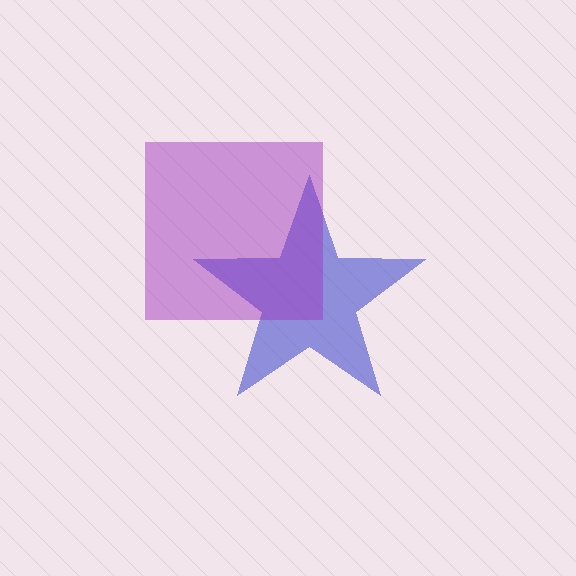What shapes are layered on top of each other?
The layered shapes are: a blue star, a purple square.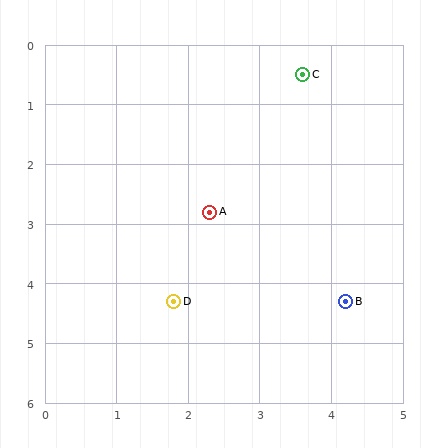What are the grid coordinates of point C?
Point C is at approximately (3.6, 0.5).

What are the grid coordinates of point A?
Point A is at approximately (2.3, 2.8).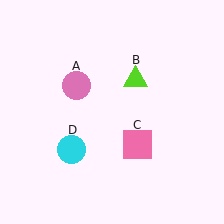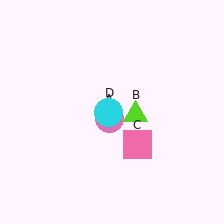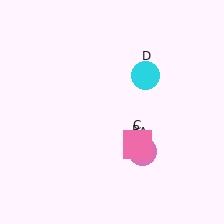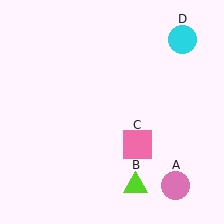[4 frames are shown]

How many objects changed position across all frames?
3 objects changed position: pink circle (object A), lime triangle (object B), cyan circle (object D).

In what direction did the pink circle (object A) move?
The pink circle (object A) moved down and to the right.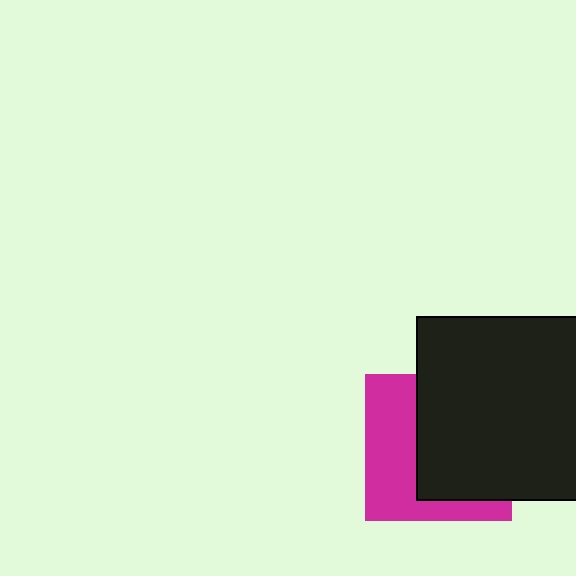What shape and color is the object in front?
The object in front is a black rectangle.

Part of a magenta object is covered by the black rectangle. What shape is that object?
It is a square.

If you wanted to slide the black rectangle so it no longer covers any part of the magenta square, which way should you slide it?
Slide it right — that is the most direct way to separate the two shapes.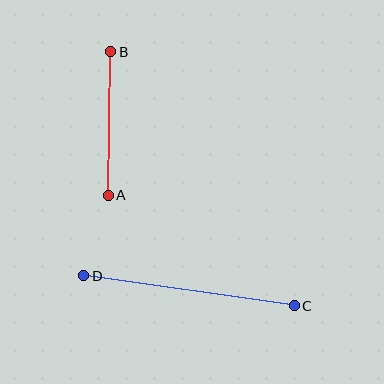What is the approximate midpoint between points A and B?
The midpoint is at approximately (110, 124) pixels.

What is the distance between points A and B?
The distance is approximately 143 pixels.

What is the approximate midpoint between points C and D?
The midpoint is at approximately (189, 291) pixels.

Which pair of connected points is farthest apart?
Points C and D are farthest apart.